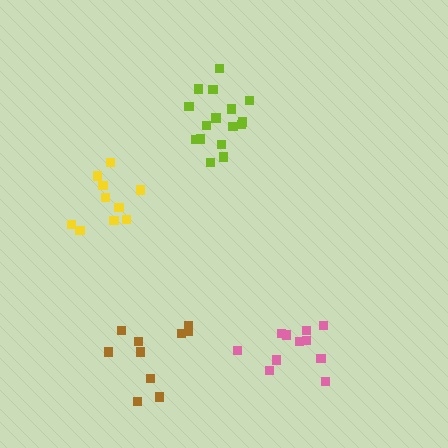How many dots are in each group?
Group 1: 10 dots, Group 2: 10 dots, Group 3: 11 dots, Group 4: 16 dots (47 total).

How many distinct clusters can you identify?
There are 4 distinct clusters.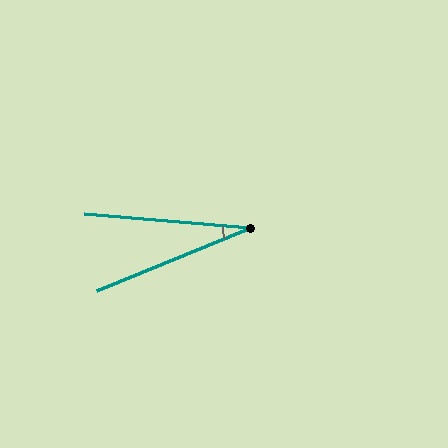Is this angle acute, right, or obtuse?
It is acute.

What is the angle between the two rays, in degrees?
Approximately 27 degrees.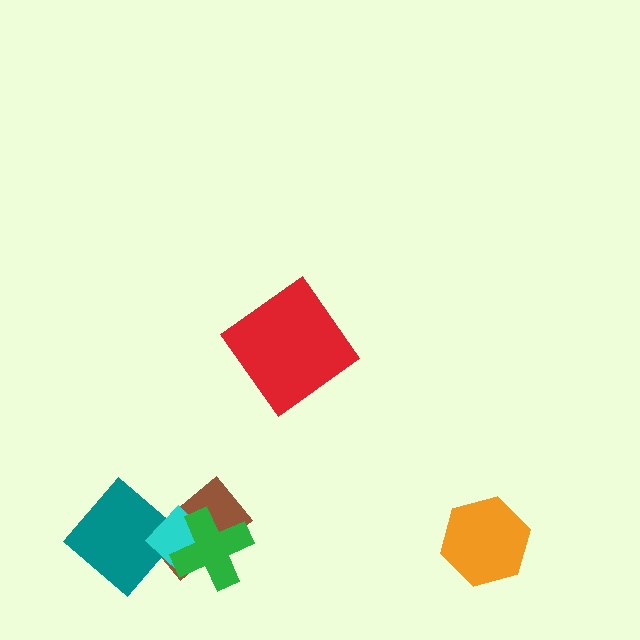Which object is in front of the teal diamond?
The cyan diamond is in front of the teal diamond.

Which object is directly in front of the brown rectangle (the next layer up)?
The teal diamond is directly in front of the brown rectangle.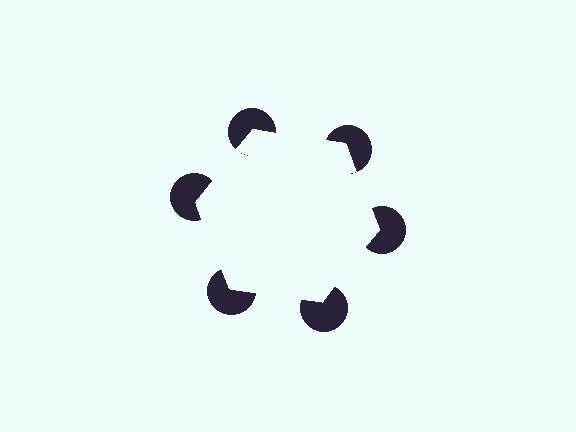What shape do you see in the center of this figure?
An illusory hexagon — its edges are inferred from the aligned wedge cuts in the pac-man discs, not physically drawn.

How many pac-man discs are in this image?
There are 6 — one at each vertex of the illusory hexagon.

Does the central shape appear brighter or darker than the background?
It typically appears slightly brighter than the background, even though no actual brightness change is drawn.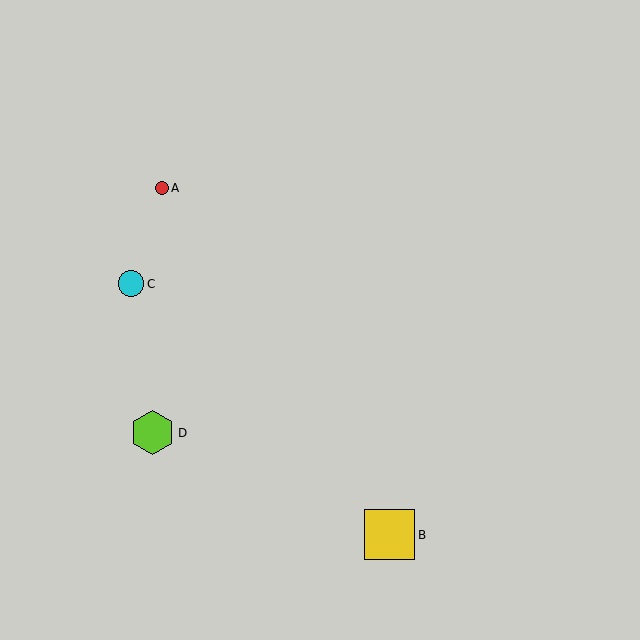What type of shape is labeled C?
Shape C is a cyan circle.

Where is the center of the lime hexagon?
The center of the lime hexagon is at (153, 433).